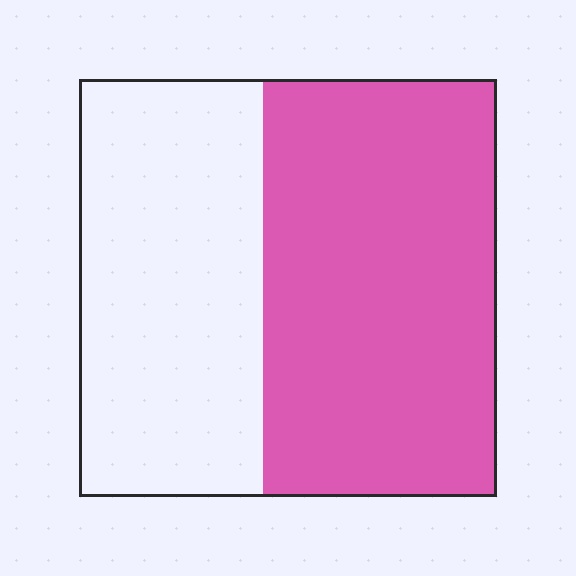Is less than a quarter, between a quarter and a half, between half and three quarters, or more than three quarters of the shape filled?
Between half and three quarters.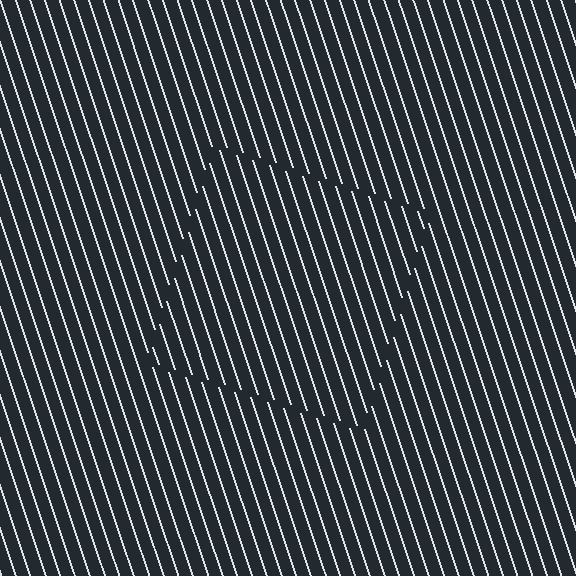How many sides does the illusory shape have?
4 sides — the line-ends trace a square.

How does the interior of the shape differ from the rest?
The interior of the shape contains the same grating, shifted by half a period — the contour is defined by the phase discontinuity where line-ends from the inner and outer gratings abut.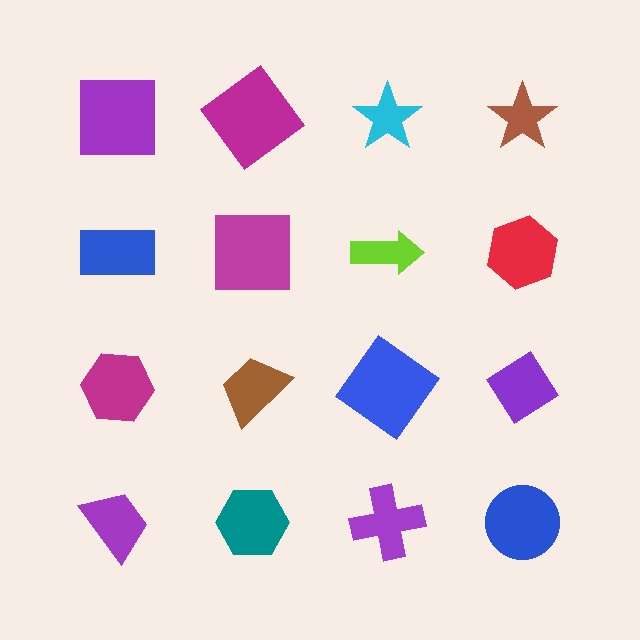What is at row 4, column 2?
A teal hexagon.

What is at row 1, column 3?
A cyan star.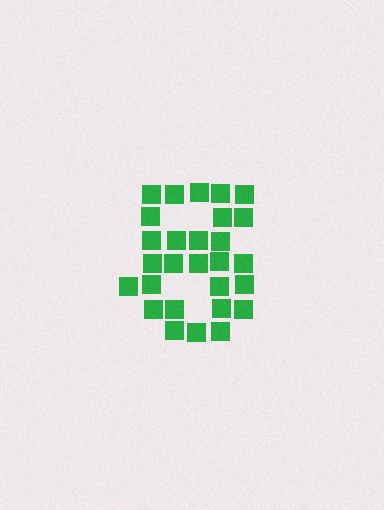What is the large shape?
The large shape is the digit 8.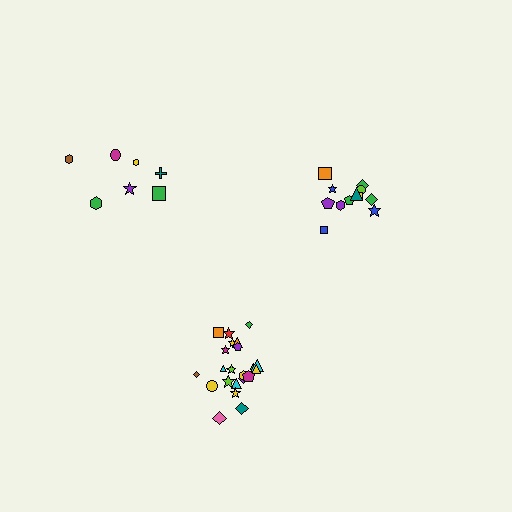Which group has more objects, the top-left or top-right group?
The top-right group.